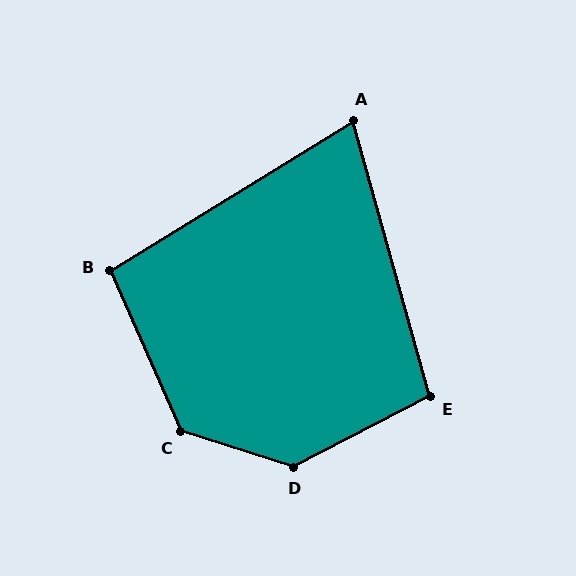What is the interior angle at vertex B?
Approximately 98 degrees (obtuse).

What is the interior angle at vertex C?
Approximately 131 degrees (obtuse).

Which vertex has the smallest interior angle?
A, at approximately 74 degrees.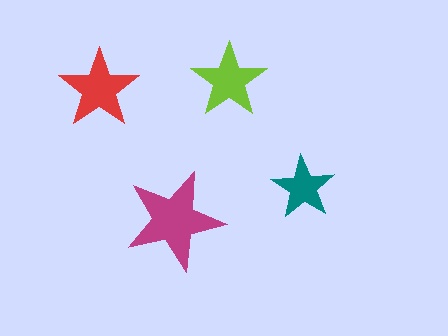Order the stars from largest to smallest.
the magenta one, the red one, the lime one, the teal one.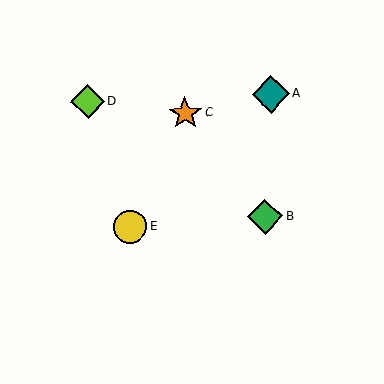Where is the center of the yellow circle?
The center of the yellow circle is at (130, 227).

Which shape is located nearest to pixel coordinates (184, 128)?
The orange star (labeled C) at (185, 113) is nearest to that location.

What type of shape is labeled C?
Shape C is an orange star.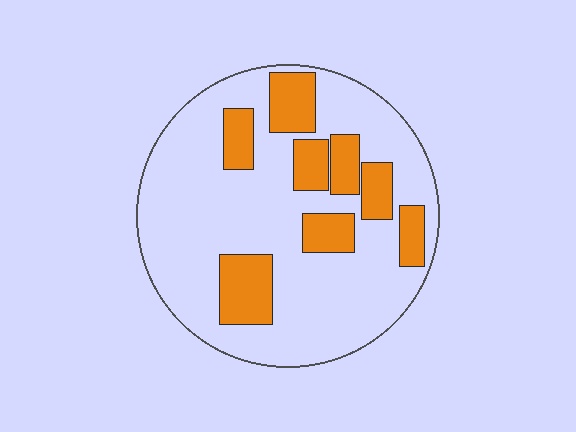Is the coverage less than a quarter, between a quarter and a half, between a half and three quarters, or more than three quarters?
Less than a quarter.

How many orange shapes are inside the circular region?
8.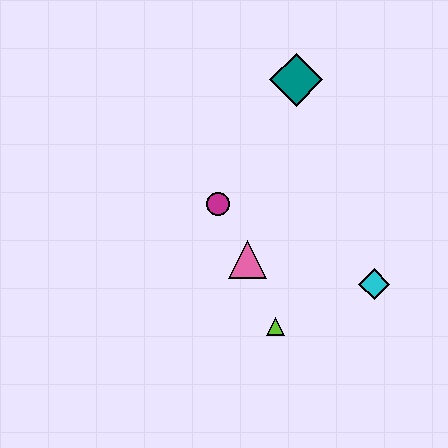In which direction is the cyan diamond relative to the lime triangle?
The cyan diamond is to the right of the lime triangle.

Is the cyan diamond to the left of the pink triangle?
No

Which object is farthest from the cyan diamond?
The teal diamond is farthest from the cyan diamond.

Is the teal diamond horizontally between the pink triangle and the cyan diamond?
Yes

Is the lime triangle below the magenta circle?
Yes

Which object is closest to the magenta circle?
The pink triangle is closest to the magenta circle.